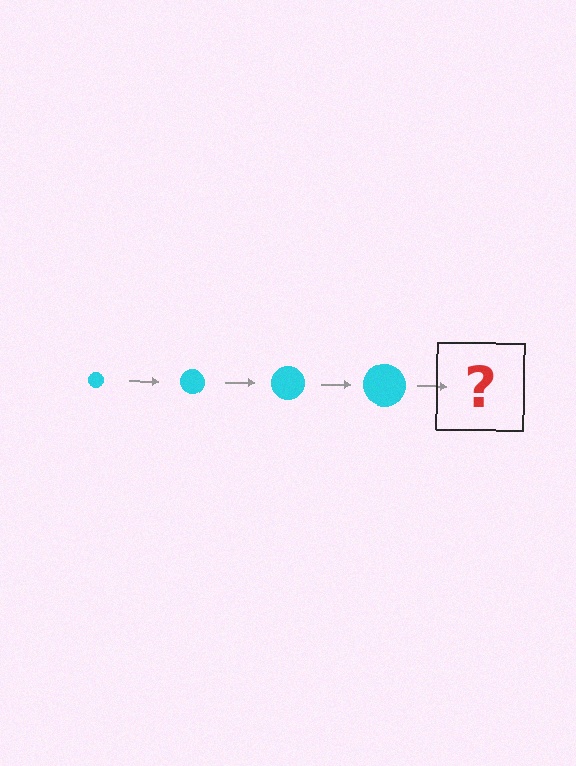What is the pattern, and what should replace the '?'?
The pattern is that the circle gets progressively larger each step. The '?' should be a cyan circle, larger than the previous one.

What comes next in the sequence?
The next element should be a cyan circle, larger than the previous one.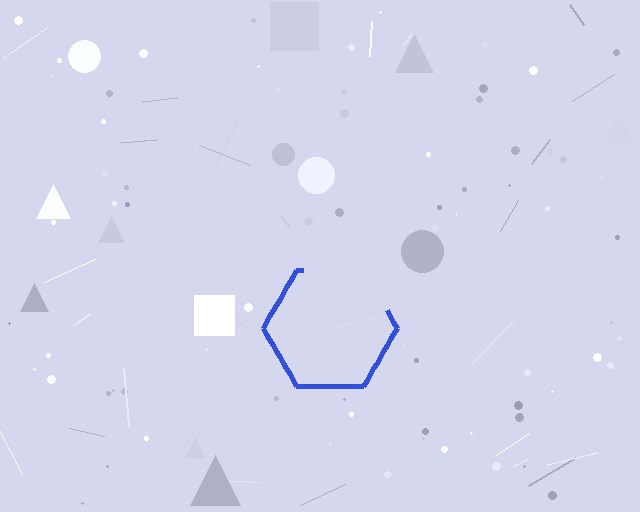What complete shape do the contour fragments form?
The contour fragments form a hexagon.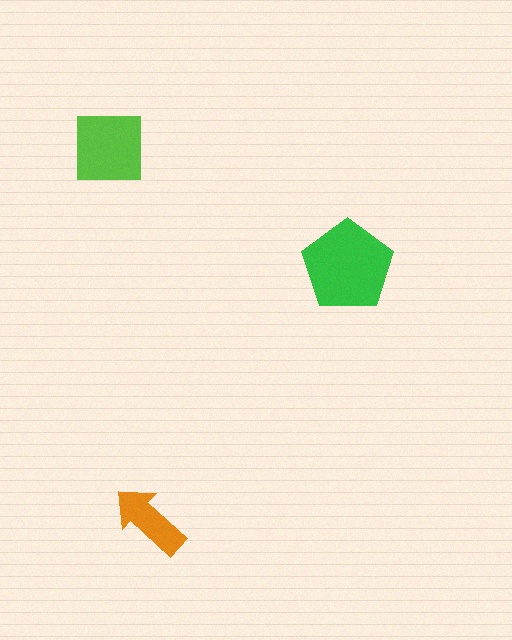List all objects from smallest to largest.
The orange arrow, the lime square, the green pentagon.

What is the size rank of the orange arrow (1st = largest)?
3rd.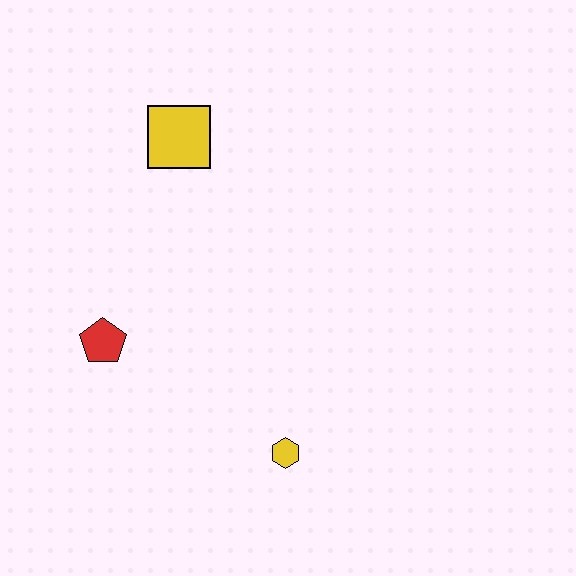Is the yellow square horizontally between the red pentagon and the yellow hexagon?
Yes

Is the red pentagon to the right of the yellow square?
No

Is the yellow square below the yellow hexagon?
No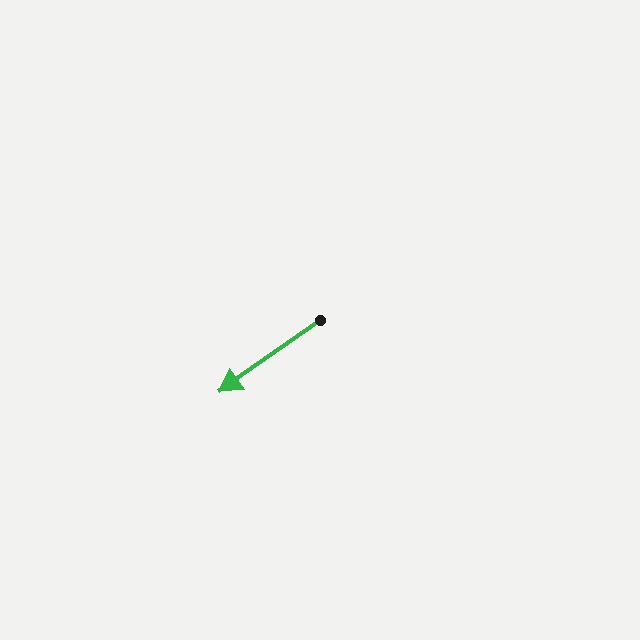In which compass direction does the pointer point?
Southwest.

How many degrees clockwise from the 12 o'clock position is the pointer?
Approximately 235 degrees.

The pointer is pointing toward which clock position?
Roughly 8 o'clock.